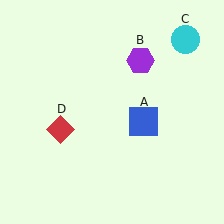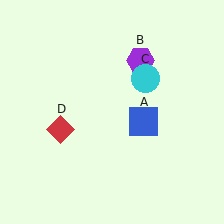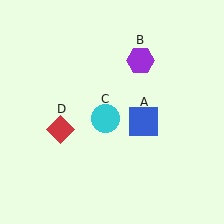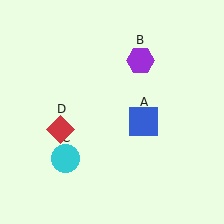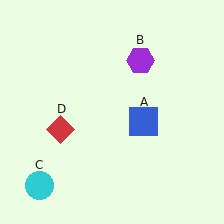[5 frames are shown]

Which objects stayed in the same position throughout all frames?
Blue square (object A) and purple hexagon (object B) and red diamond (object D) remained stationary.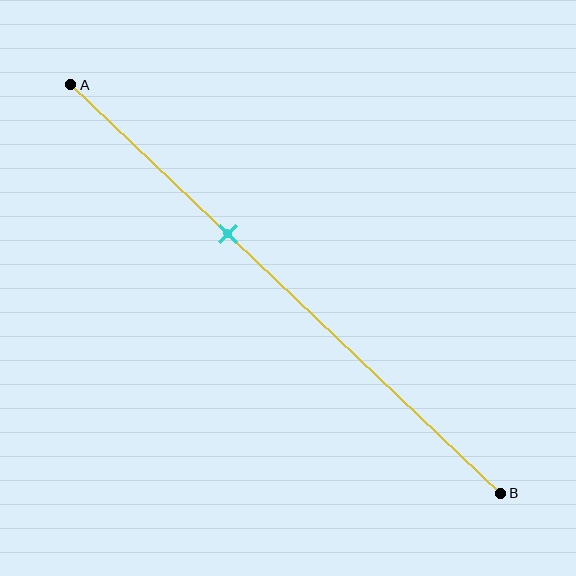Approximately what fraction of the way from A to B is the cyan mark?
The cyan mark is approximately 35% of the way from A to B.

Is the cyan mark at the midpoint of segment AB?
No, the mark is at about 35% from A, not at the 50% midpoint.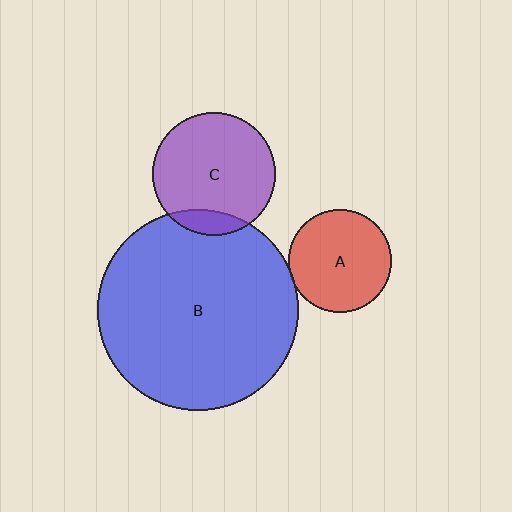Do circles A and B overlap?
Yes.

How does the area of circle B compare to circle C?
Approximately 2.7 times.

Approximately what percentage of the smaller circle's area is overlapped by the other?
Approximately 5%.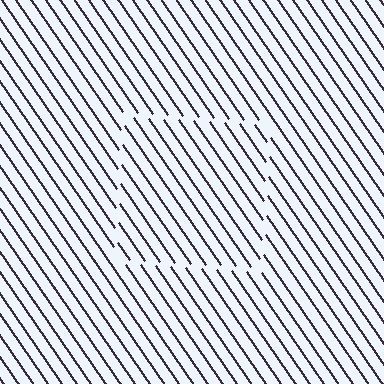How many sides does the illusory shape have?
4 sides — the line-ends trace a square.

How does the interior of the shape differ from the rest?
The interior of the shape contains the same grating, shifted by half a period — the contour is defined by the phase discontinuity where line-ends from the inner and outer gratings abut.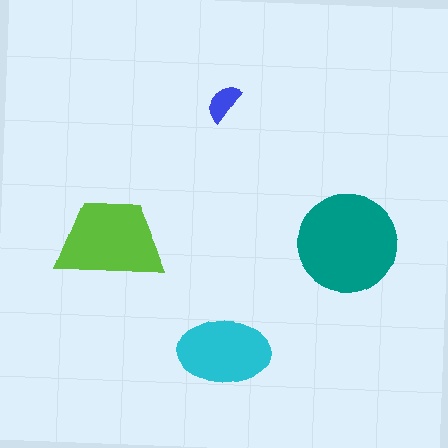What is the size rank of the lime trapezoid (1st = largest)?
2nd.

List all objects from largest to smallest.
The teal circle, the lime trapezoid, the cyan ellipse, the blue semicircle.